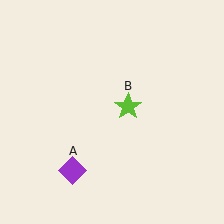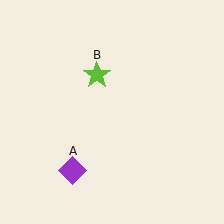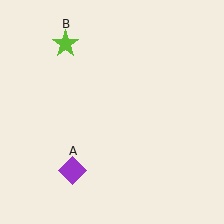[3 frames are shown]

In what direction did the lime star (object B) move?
The lime star (object B) moved up and to the left.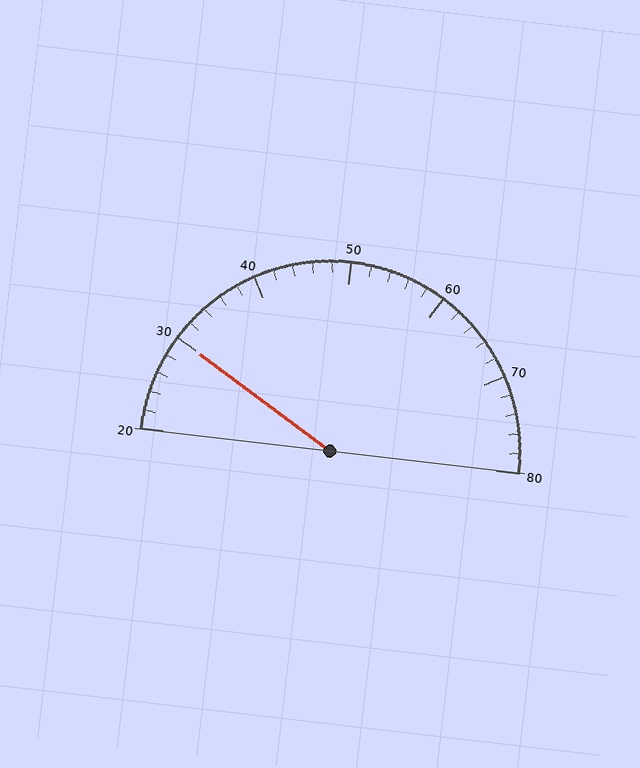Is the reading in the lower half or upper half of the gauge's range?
The reading is in the lower half of the range (20 to 80).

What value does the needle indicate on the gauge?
The needle indicates approximately 30.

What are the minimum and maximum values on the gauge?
The gauge ranges from 20 to 80.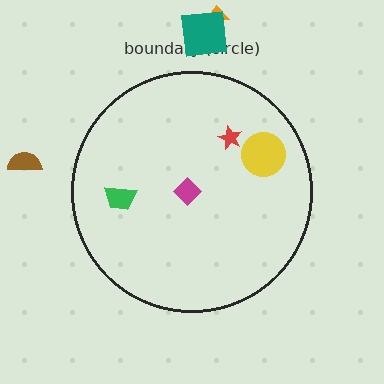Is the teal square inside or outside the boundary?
Outside.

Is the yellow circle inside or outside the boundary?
Inside.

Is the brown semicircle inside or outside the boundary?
Outside.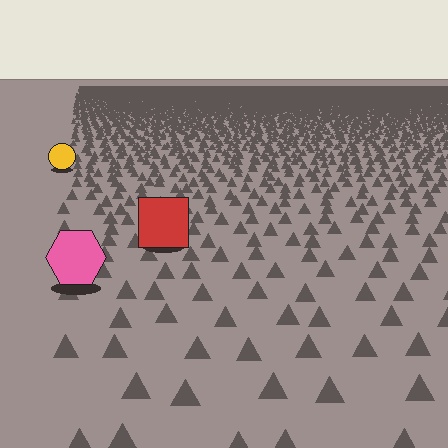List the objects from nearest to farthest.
From nearest to farthest: the pink hexagon, the red square, the yellow circle.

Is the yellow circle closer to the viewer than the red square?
No. The red square is closer — you can tell from the texture gradient: the ground texture is coarser near it.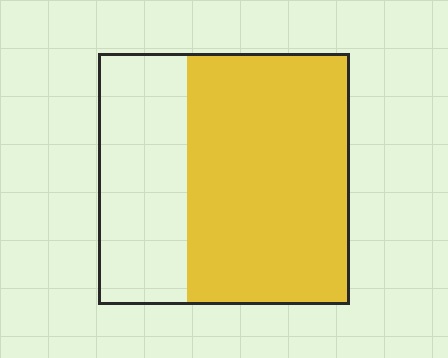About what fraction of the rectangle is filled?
About two thirds (2/3).